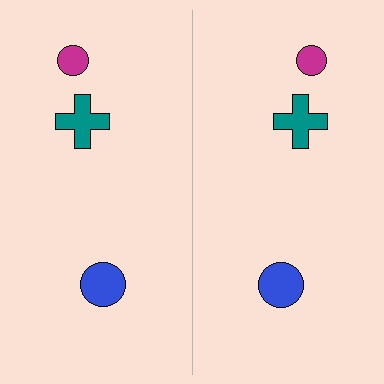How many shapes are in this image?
There are 6 shapes in this image.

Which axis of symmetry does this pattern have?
The pattern has a vertical axis of symmetry running through the center of the image.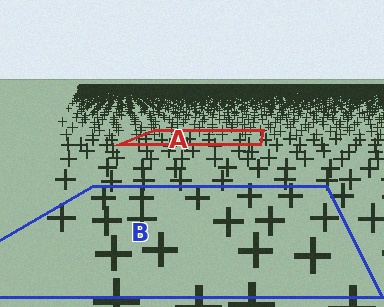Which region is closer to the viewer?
Region B is closer. The texture elements there are larger and more spread out.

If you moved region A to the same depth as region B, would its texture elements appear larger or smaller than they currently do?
They would appear larger. At a closer depth, the same texture elements are projected at a bigger on-screen size.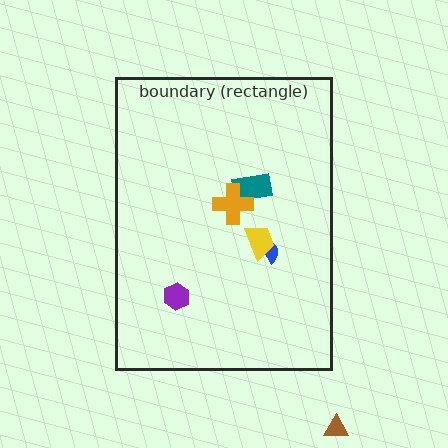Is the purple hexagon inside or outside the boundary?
Inside.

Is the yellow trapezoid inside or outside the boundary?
Inside.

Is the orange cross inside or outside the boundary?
Inside.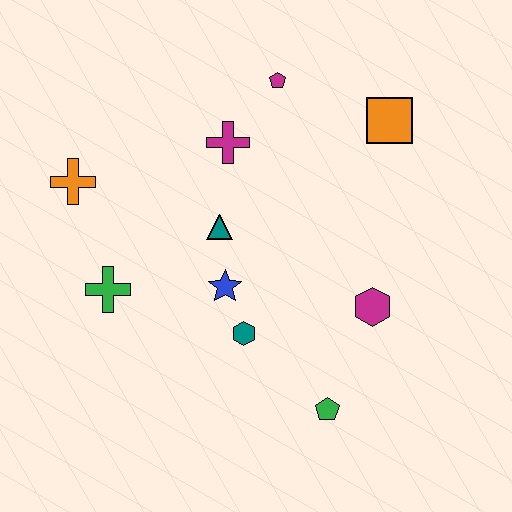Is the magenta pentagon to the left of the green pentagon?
Yes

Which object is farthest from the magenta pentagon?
The green pentagon is farthest from the magenta pentagon.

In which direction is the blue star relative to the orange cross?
The blue star is to the right of the orange cross.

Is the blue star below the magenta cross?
Yes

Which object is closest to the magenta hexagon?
The green pentagon is closest to the magenta hexagon.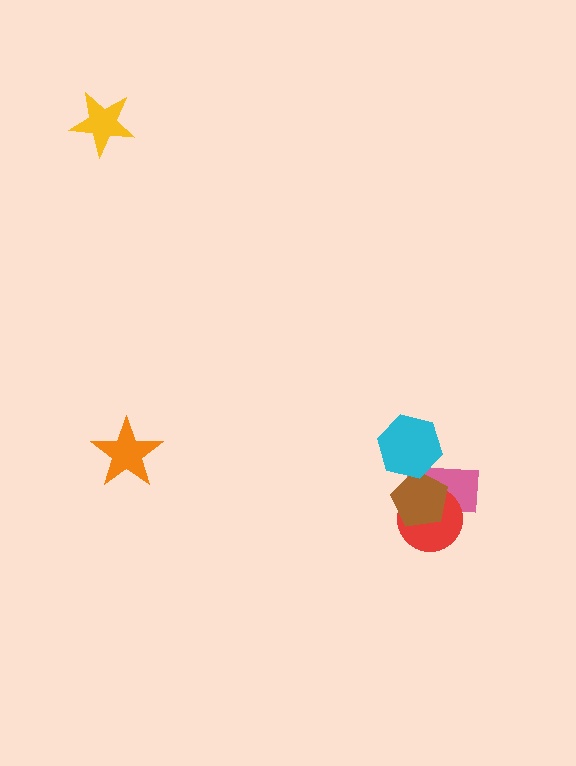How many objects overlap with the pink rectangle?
3 objects overlap with the pink rectangle.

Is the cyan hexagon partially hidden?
No, no other shape covers it.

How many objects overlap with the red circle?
2 objects overlap with the red circle.